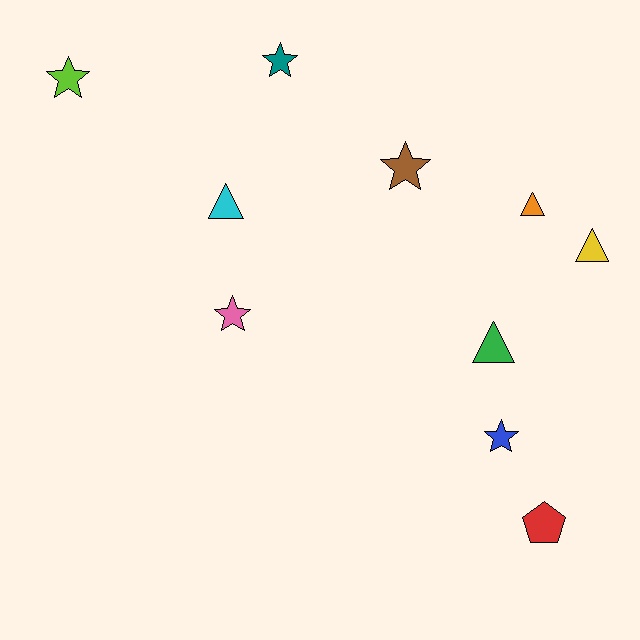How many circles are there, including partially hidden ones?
There are no circles.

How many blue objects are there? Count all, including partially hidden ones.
There is 1 blue object.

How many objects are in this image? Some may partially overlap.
There are 10 objects.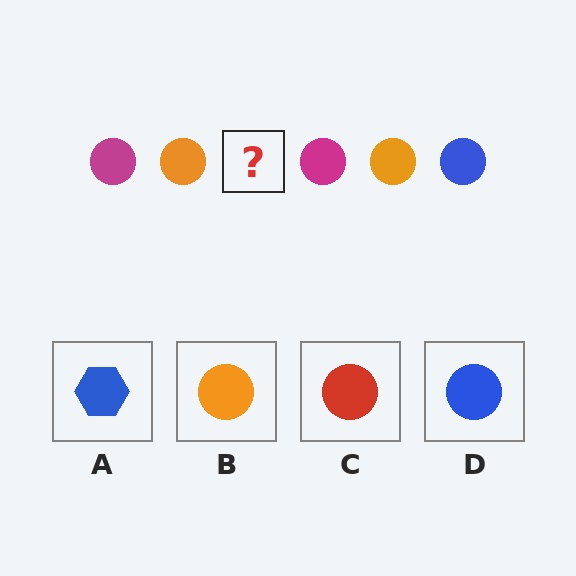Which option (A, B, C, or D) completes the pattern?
D.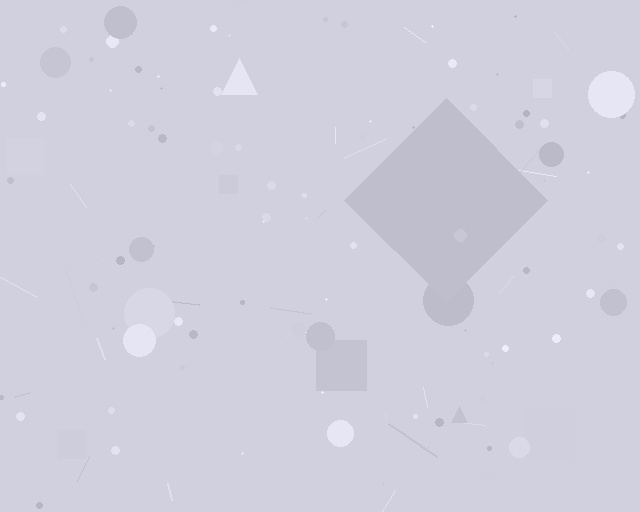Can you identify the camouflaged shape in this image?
The camouflaged shape is a diamond.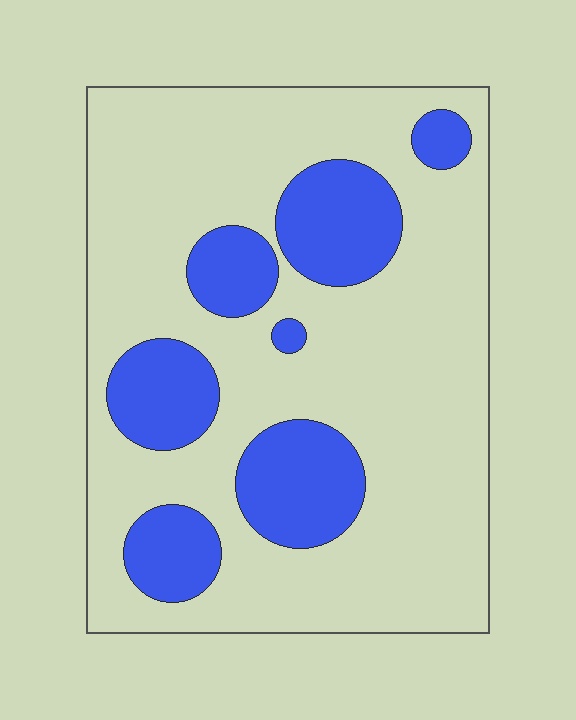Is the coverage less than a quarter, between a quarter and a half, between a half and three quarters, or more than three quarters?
Less than a quarter.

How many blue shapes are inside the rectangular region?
7.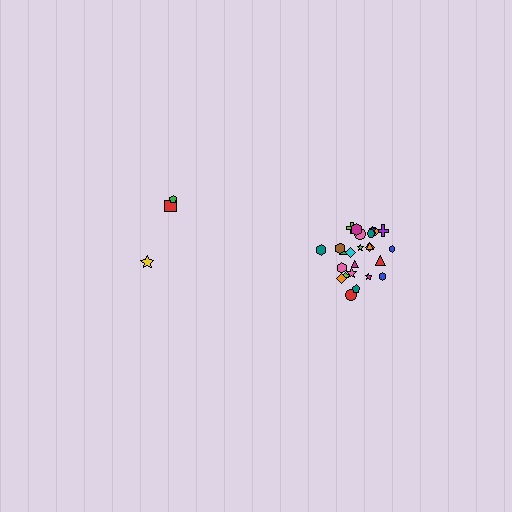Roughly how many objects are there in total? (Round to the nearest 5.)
Roughly 30 objects in total.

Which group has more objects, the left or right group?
The right group.